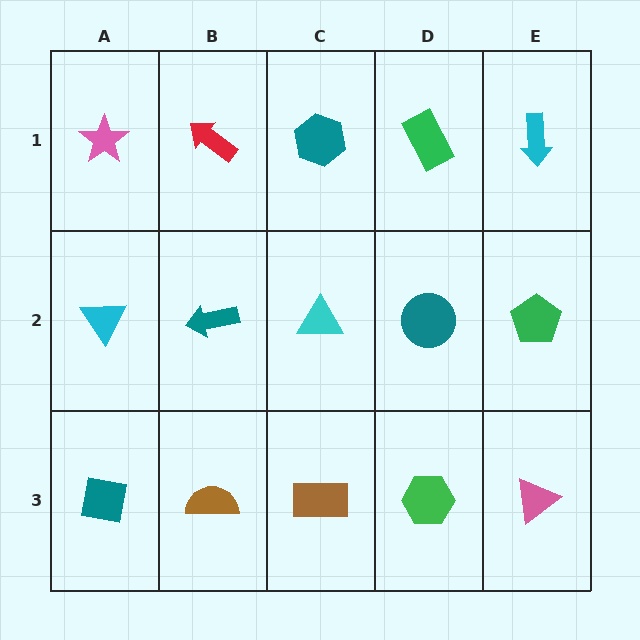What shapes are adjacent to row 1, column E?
A green pentagon (row 2, column E), a green rectangle (row 1, column D).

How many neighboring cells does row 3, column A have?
2.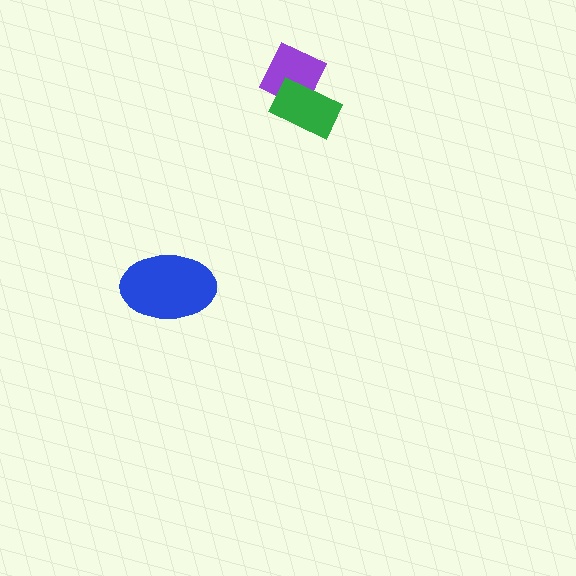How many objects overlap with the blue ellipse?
0 objects overlap with the blue ellipse.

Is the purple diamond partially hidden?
Yes, it is partially covered by another shape.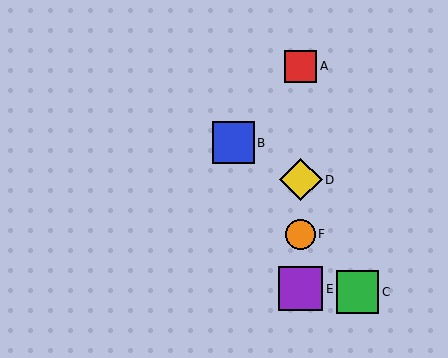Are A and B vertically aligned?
No, A is at x≈301 and B is at x≈233.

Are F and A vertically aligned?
Yes, both are at x≈301.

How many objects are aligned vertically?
4 objects (A, D, E, F) are aligned vertically.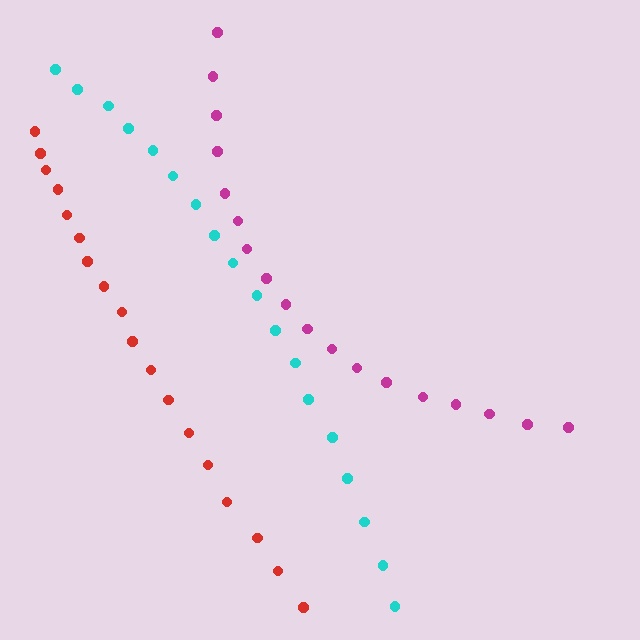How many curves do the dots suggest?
There are 3 distinct paths.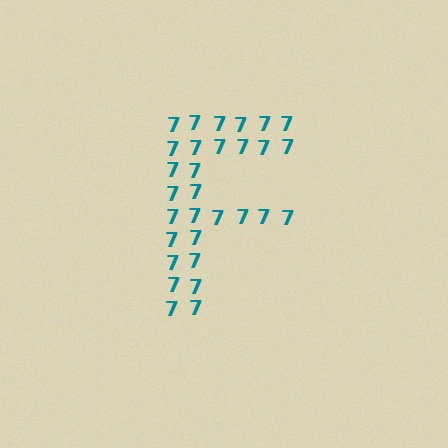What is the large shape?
The large shape is the letter F.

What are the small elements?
The small elements are digit 7's.